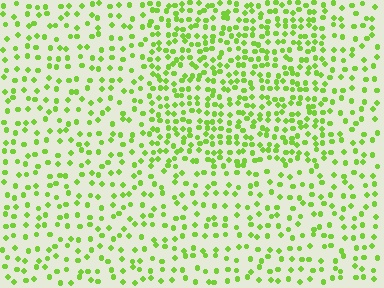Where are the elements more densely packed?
The elements are more densely packed inside the rectangle boundary.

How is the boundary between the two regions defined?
The boundary is defined by a change in element density (approximately 1.8x ratio). All elements are the same color, size, and shape.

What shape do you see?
I see a rectangle.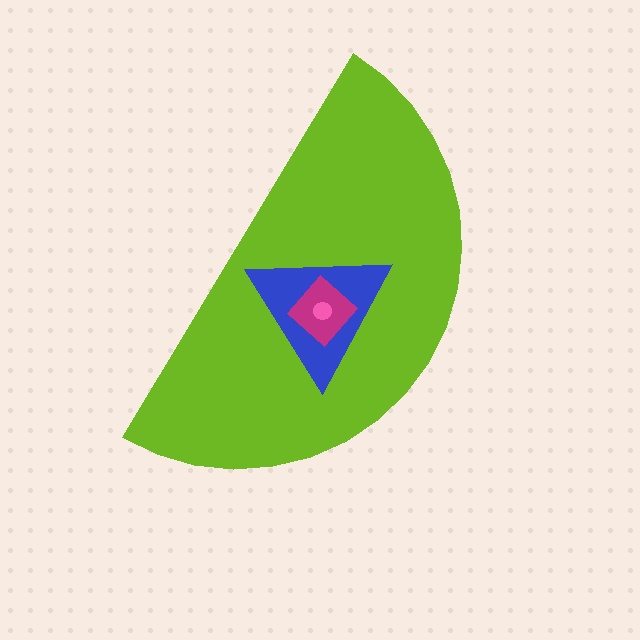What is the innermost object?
The pink circle.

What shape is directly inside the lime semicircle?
The blue triangle.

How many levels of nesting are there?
4.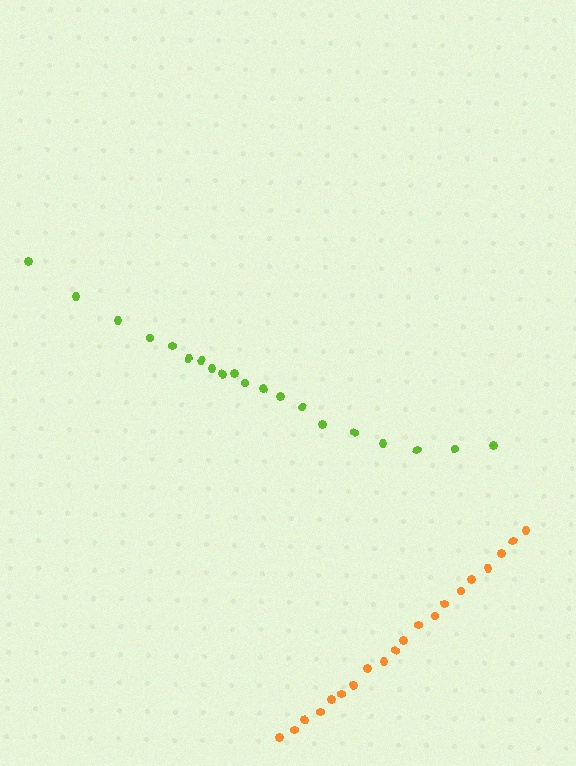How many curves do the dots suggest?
There are 2 distinct paths.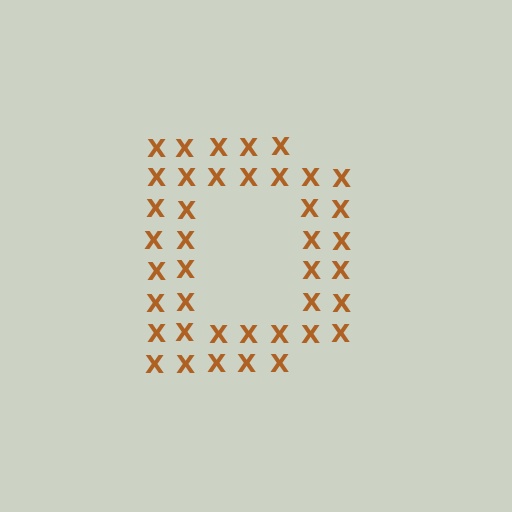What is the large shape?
The large shape is the letter D.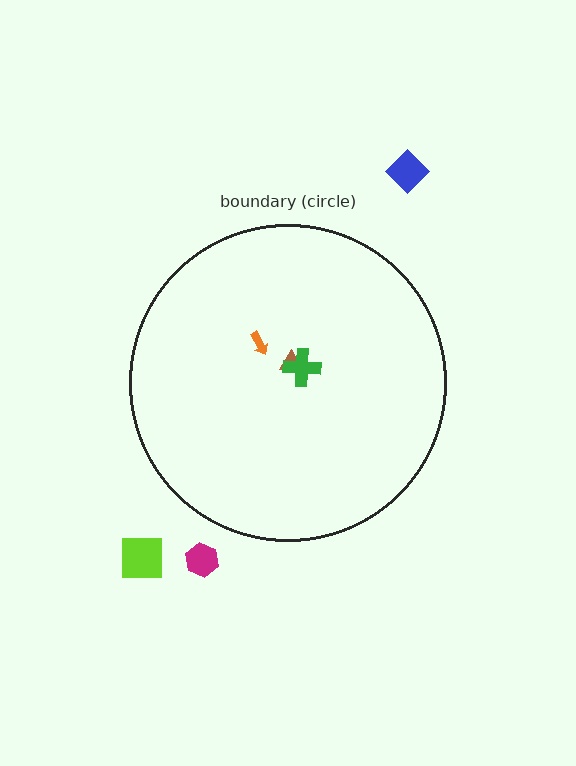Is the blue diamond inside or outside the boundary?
Outside.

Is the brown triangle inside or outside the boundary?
Inside.